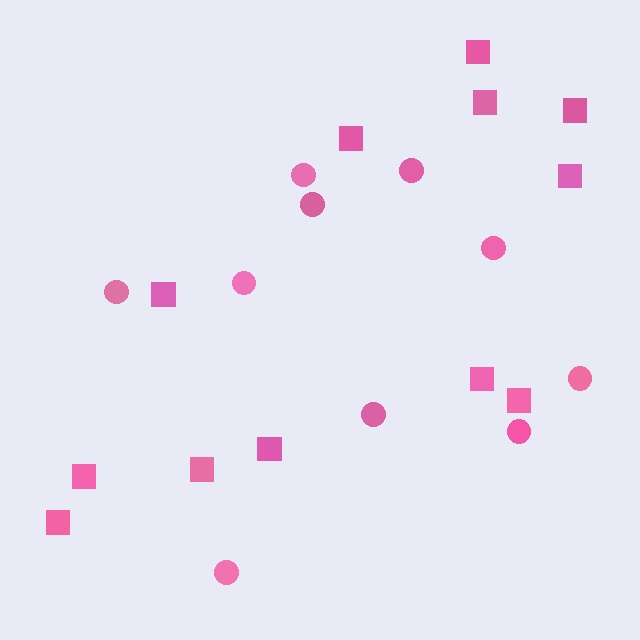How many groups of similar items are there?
There are 2 groups: one group of circles (10) and one group of squares (12).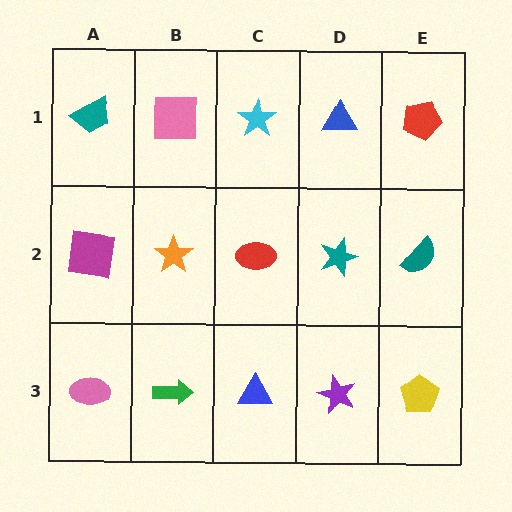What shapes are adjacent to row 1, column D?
A teal star (row 2, column D), a cyan star (row 1, column C), a red pentagon (row 1, column E).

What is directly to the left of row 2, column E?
A teal star.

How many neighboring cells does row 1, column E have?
2.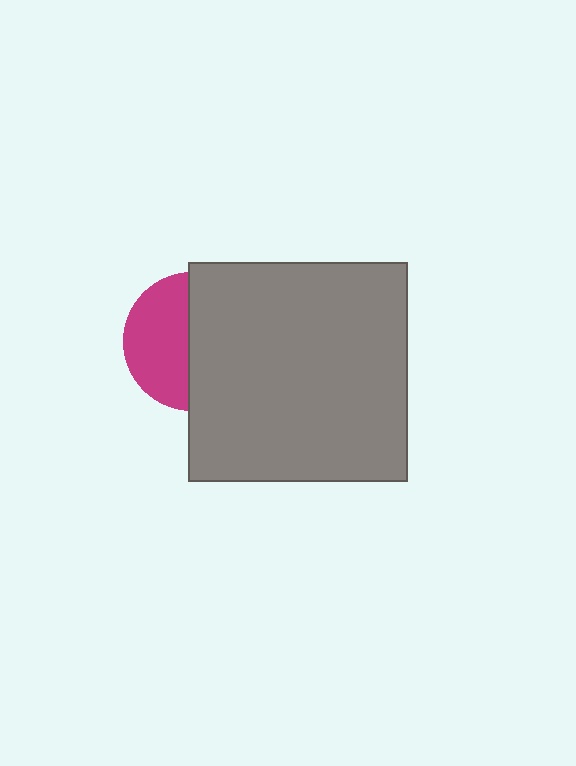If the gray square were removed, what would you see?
You would see the complete magenta circle.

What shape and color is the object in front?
The object in front is a gray square.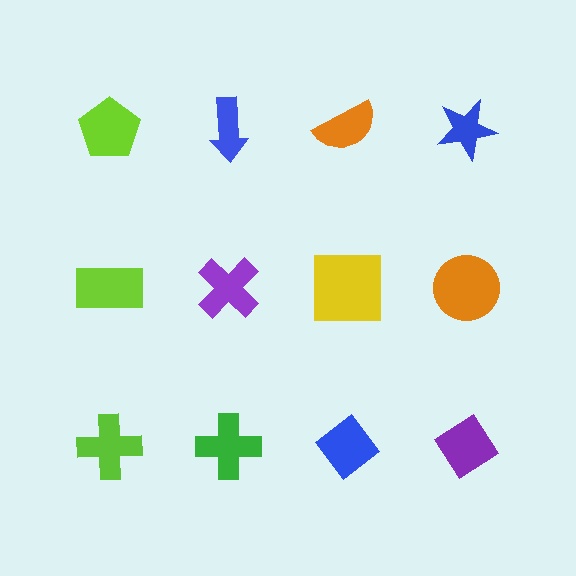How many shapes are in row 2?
4 shapes.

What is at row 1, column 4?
A blue star.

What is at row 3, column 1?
A lime cross.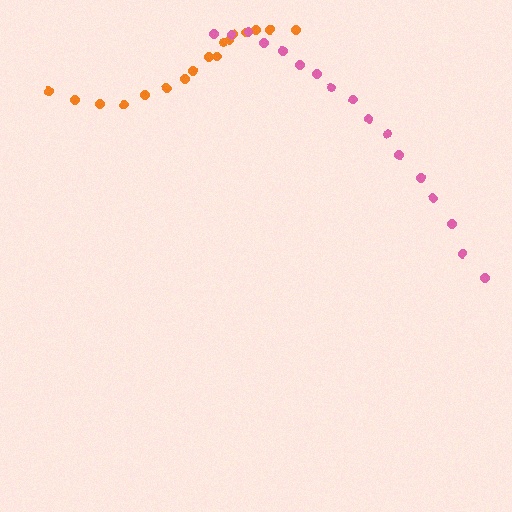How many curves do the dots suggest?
There are 2 distinct paths.